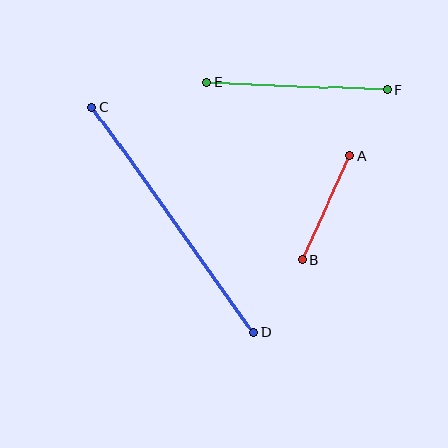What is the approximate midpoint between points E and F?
The midpoint is at approximately (297, 86) pixels.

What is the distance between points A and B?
The distance is approximately 114 pixels.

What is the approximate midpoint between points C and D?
The midpoint is at approximately (173, 220) pixels.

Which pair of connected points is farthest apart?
Points C and D are farthest apart.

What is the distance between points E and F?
The distance is approximately 181 pixels.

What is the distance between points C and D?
The distance is approximately 277 pixels.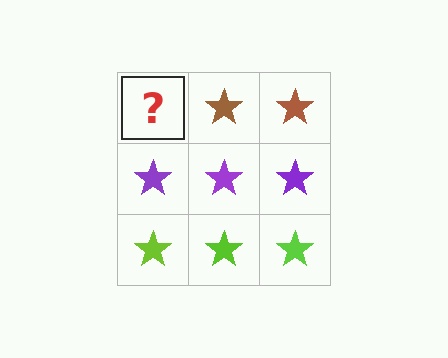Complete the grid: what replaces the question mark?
The question mark should be replaced with a brown star.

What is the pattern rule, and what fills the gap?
The rule is that each row has a consistent color. The gap should be filled with a brown star.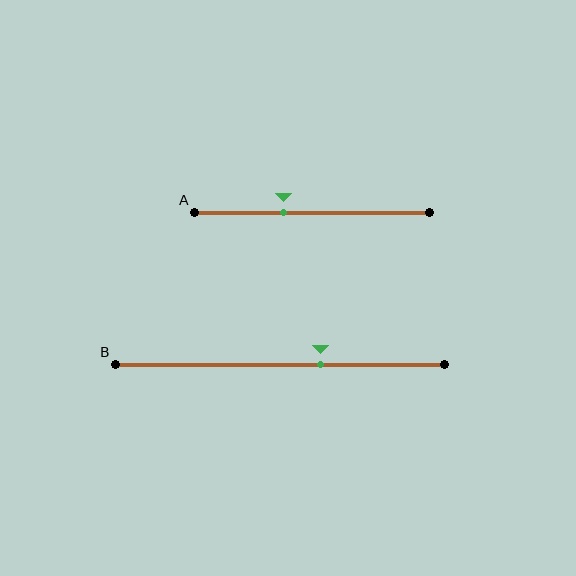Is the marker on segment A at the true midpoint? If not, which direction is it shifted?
No, the marker on segment A is shifted to the left by about 12% of the segment length.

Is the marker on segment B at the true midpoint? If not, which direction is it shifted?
No, the marker on segment B is shifted to the right by about 12% of the segment length.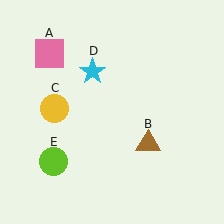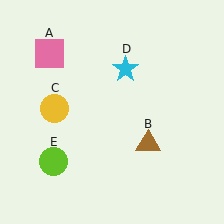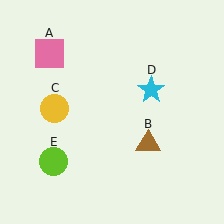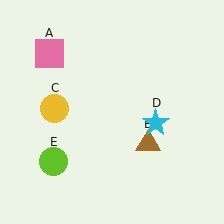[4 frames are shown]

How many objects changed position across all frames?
1 object changed position: cyan star (object D).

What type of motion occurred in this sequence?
The cyan star (object D) rotated clockwise around the center of the scene.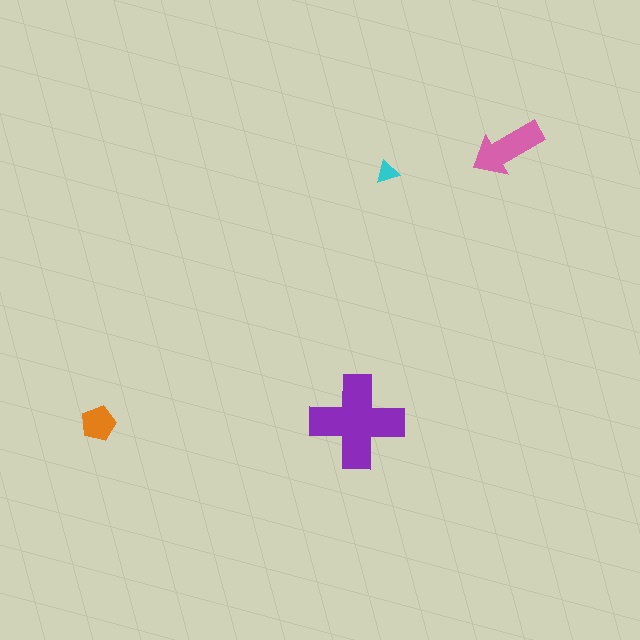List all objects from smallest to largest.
The cyan triangle, the orange pentagon, the pink arrow, the purple cross.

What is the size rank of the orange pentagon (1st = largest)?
3rd.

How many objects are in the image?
There are 4 objects in the image.